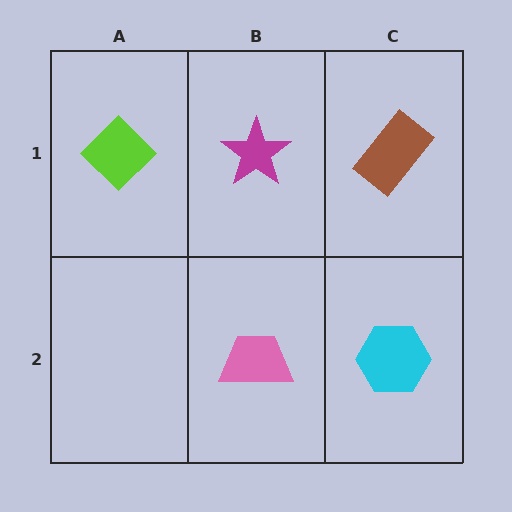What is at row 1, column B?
A magenta star.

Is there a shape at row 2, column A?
No, that cell is empty.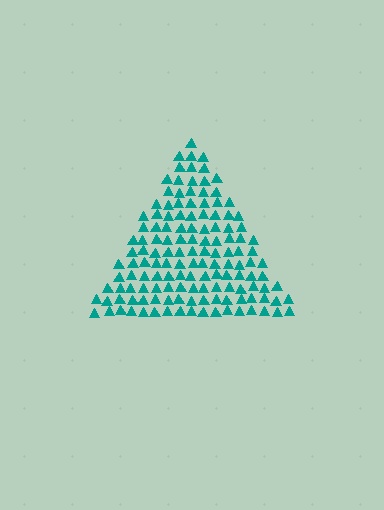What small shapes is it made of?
It is made of small triangles.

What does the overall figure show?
The overall figure shows a triangle.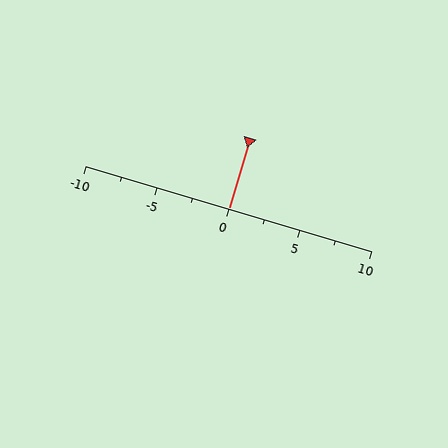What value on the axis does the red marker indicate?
The marker indicates approximately 0.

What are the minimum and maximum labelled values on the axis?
The axis runs from -10 to 10.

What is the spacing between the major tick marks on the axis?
The major ticks are spaced 5 apart.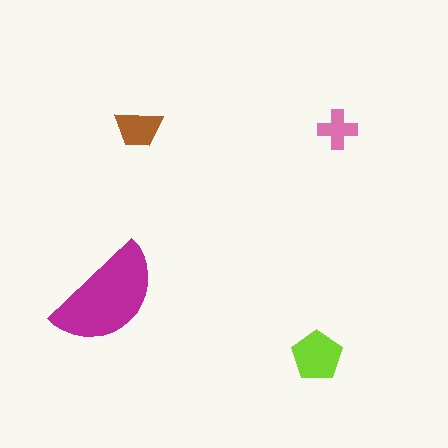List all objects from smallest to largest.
The pink cross, the brown trapezoid, the lime pentagon, the magenta semicircle.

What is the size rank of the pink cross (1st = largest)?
4th.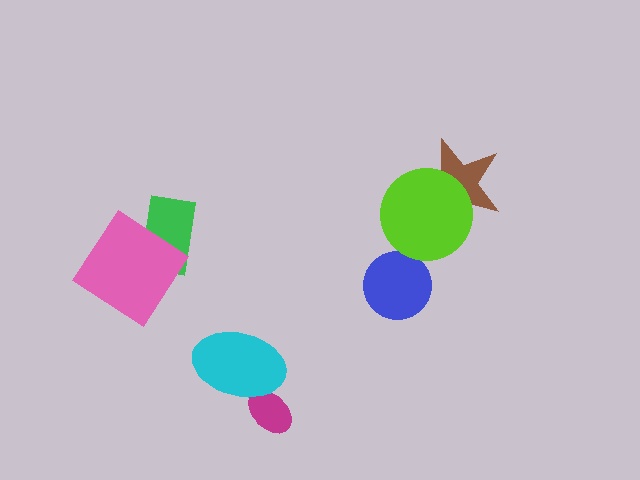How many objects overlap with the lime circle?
1 object overlaps with the lime circle.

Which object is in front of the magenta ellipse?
The cyan ellipse is in front of the magenta ellipse.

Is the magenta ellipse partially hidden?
Yes, it is partially covered by another shape.